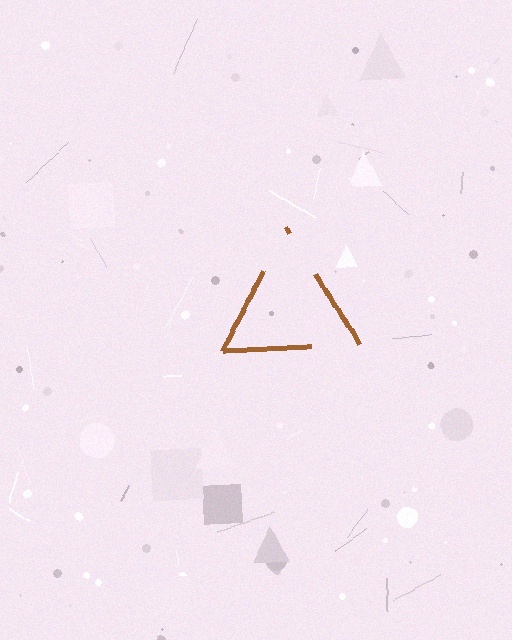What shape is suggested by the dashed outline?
The dashed outline suggests a triangle.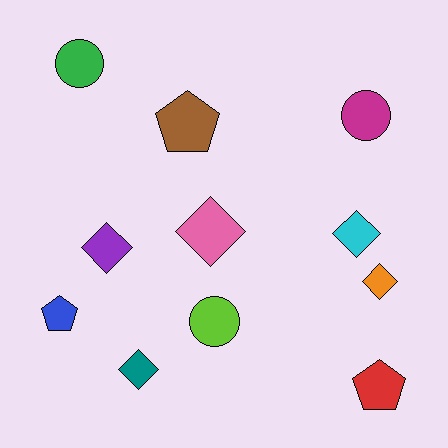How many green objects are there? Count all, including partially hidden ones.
There is 1 green object.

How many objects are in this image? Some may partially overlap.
There are 11 objects.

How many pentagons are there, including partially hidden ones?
There are 3 pentagons.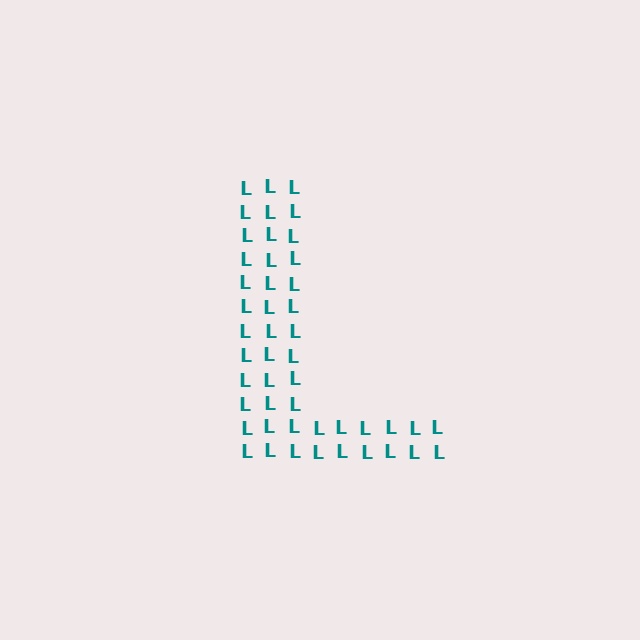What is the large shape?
The large shape is the letter L.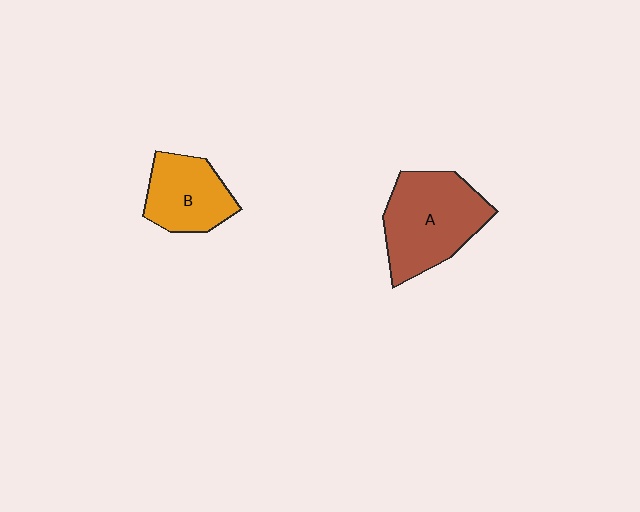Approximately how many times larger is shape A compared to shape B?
Approximately 1.5 times.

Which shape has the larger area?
Shape A (brown).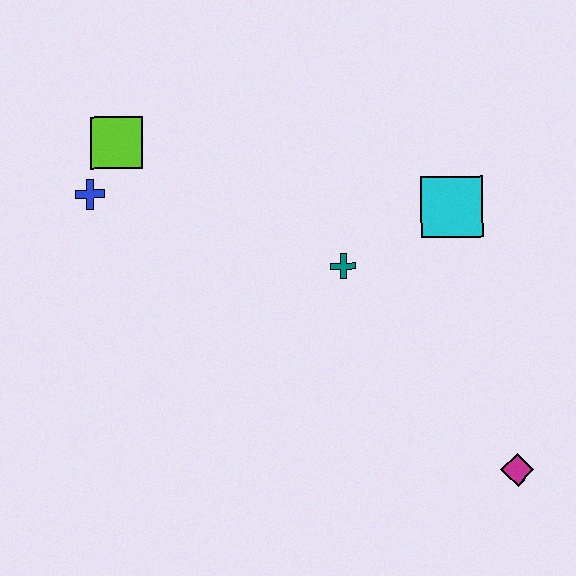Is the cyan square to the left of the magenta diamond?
Yes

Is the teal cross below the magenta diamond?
No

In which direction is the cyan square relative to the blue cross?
The cyan square is to the right of the blue cross.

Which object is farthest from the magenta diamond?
The lime square is farthest from the magenta diamond.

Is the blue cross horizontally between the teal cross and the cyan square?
No